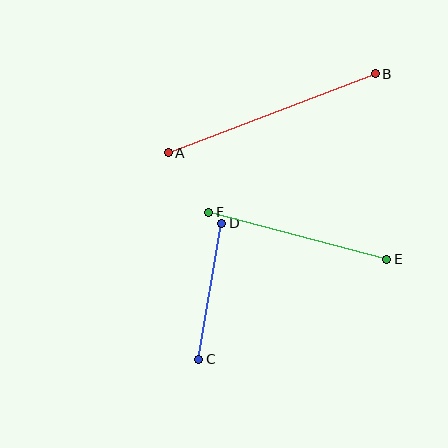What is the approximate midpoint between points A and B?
The midpoint is at approximately (272, 114) pixels.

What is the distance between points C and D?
The distance is approximately 138 pixels.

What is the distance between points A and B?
The distance is approximately 221 pixels.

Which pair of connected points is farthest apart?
Points A and B are farthest apart.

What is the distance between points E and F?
The distance is approximately 184 pixels.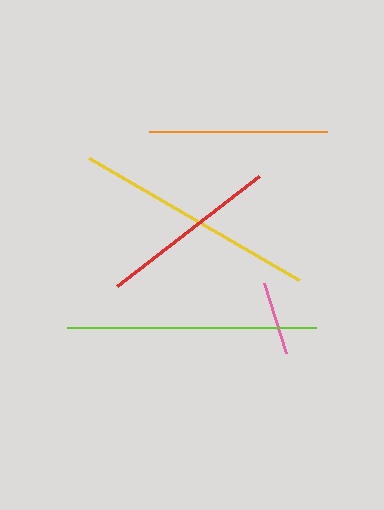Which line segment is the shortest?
The pink line is the shortest at approximately 73 pixels.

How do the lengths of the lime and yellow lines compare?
The lime and yellow lines are approximately the same length.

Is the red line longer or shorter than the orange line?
The red line is longer than the orange line.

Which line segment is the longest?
The lime line is the longest at approximately 249 pixels.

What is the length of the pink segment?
The pink segment is approximately 73 pixels long.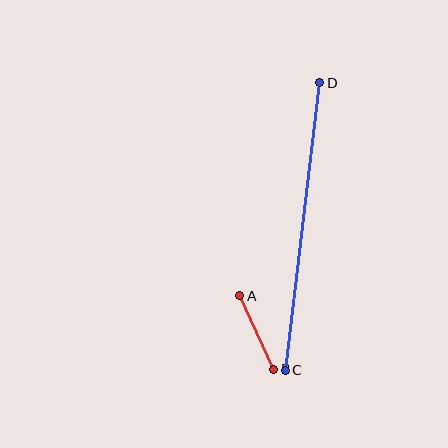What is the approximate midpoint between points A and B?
The midpoint is at approximately (256, 332) pixels.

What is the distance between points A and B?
The distance is approximately 81 pixels.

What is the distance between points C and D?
The distance is approximately 290 pixels.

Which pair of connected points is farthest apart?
Points C and D are farthest apart.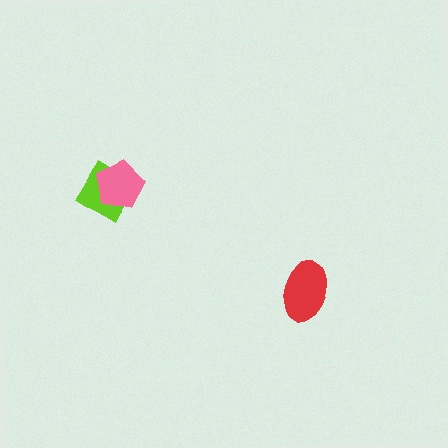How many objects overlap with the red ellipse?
0 objects overlap with the red ellipse.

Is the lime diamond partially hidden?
Yes, it is partially covered by another shape.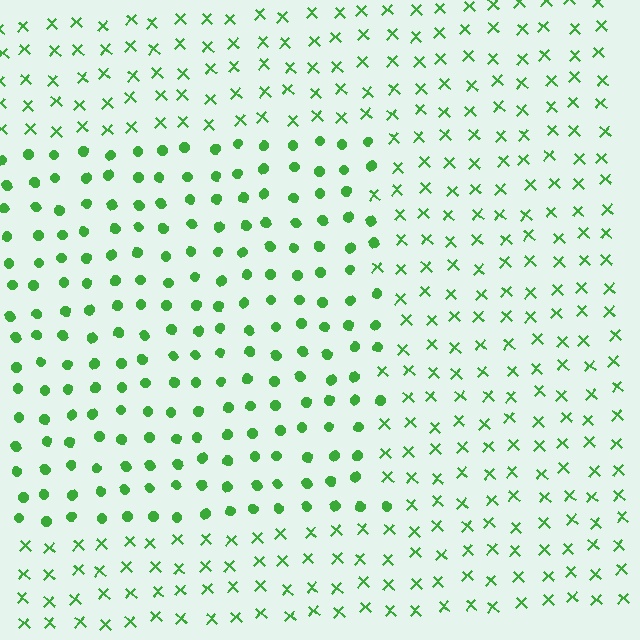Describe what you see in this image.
The image is filled with small green elements arranged in a uniform grid. A rectangle-shaped region contains circles, while the surrounding area contains X marks. The boundary is defined purely by the change in element shape.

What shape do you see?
I see a rectangle.